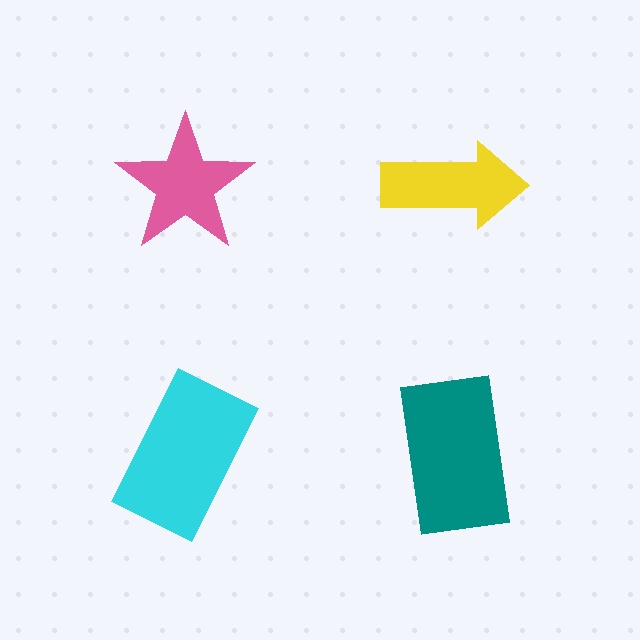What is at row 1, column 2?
A yellow arrow.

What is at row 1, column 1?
A pink star.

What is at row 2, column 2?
A teal rectangle.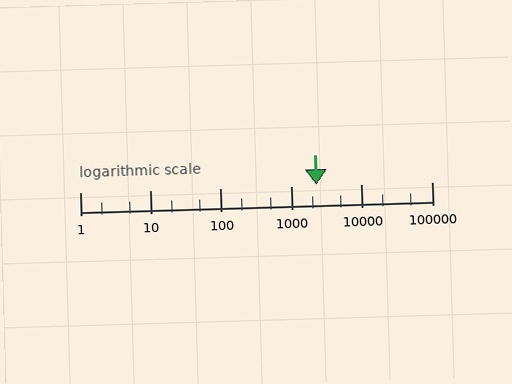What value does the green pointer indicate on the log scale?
The pointer indicates approximately 2300.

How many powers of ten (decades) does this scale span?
The scale spans 5 decades, from 1 to 100000.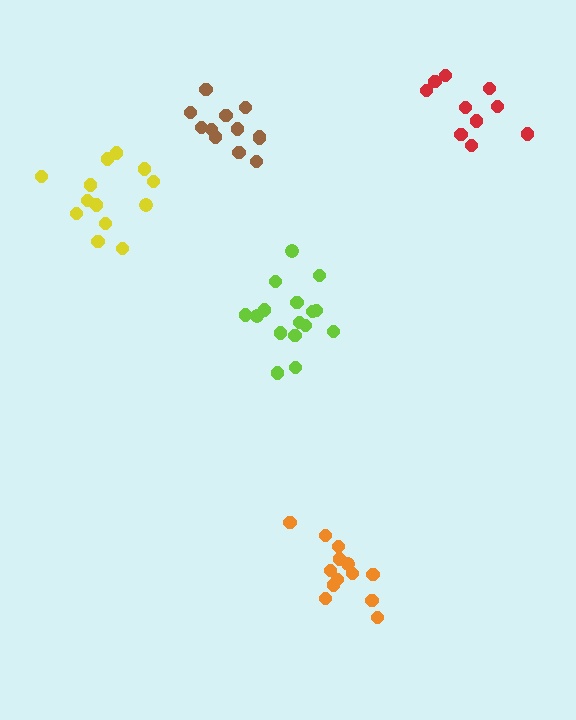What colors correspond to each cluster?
The clusters are colored: brown, red, lime, orange, yellow.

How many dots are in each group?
Group 1: 12 dots, Group 2: 10 dots, Group 3: 16 dots, Group 4: 13 dots, Group 5: 13 dots (64 total).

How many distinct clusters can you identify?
There are 5 distinct clusters.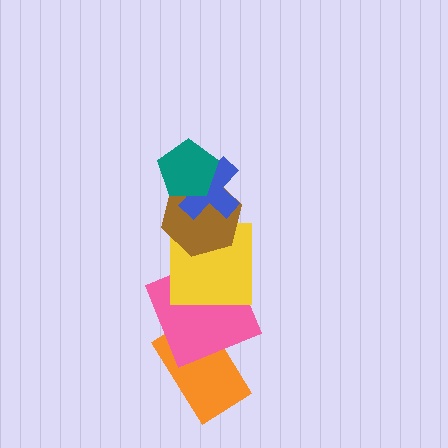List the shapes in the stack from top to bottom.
From top to bottom: the teal pentagon, the blue cross, the brown hexagon, the yellow square, the pink square, the orange rectangle.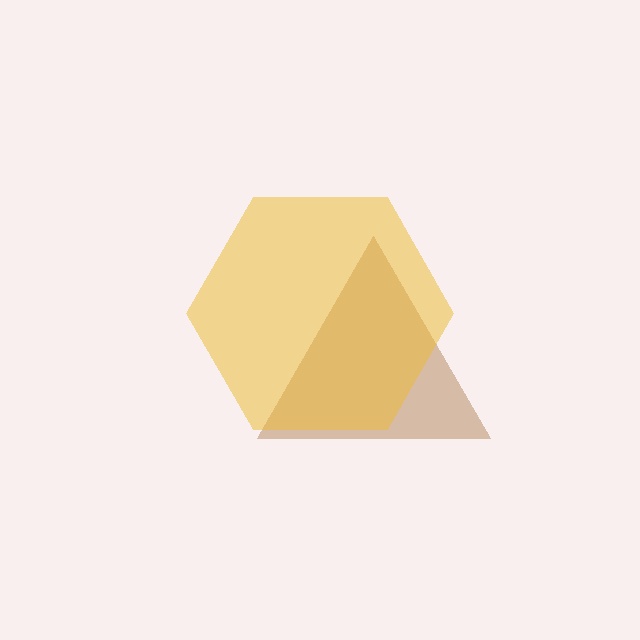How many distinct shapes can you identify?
There are 2 distinct shapes: a brown triangle, a yellow hexagon.